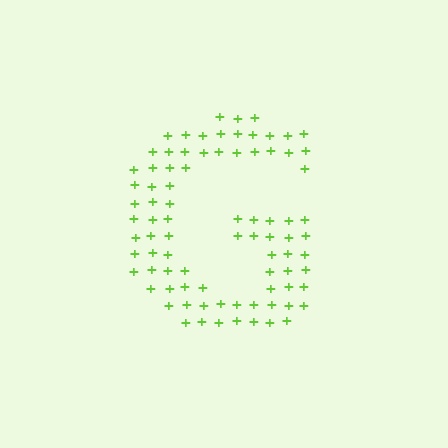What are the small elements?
The small elements are plus signs.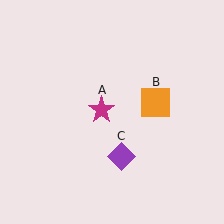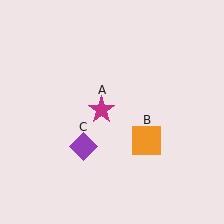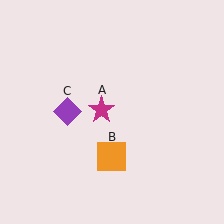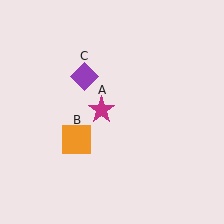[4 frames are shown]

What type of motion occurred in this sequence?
The orange square (object B), purple diamond (object C) rotated clockwise around the center of the scene.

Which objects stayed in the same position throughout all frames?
Magenta star (object A) remained stationary.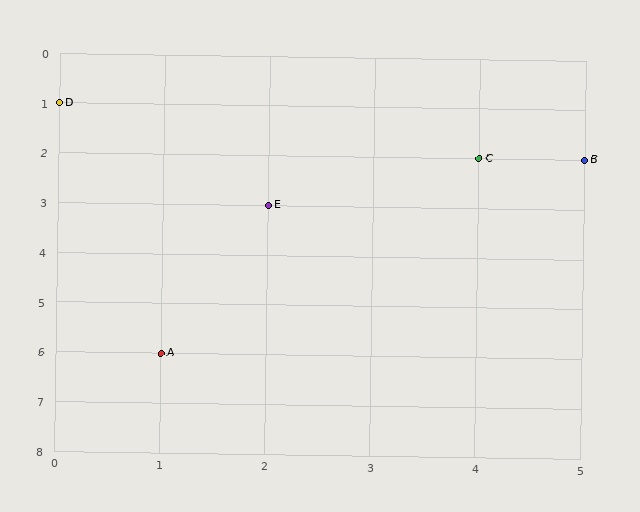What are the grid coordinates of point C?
Point C is at grid coordinates (4, 2).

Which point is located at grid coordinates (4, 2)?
Point C is at (4, 2).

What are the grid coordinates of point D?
Point D is at grid coordinates (0, 1).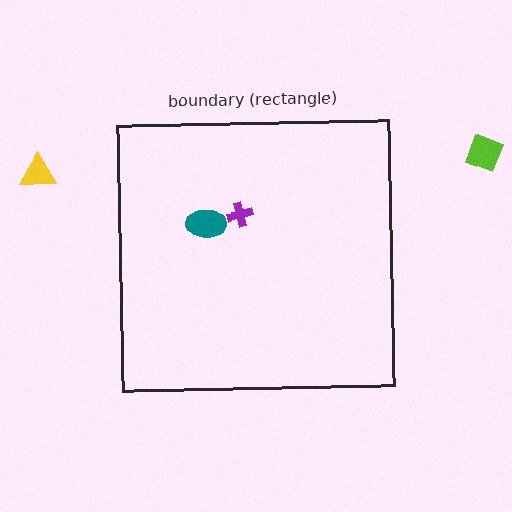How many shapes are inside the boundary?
2 inside, 2 outside.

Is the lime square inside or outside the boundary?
Outside.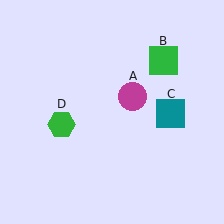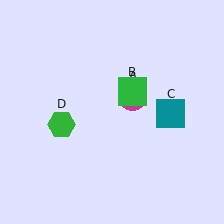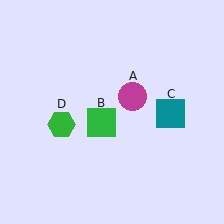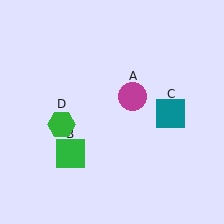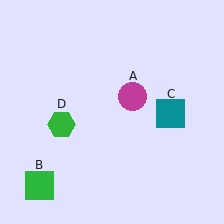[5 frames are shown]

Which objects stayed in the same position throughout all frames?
Magenta circle (object A) and teal square (object C) and green hexagon (object D) remained stationary.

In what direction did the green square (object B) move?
The green square (object B) moved down and to the left.